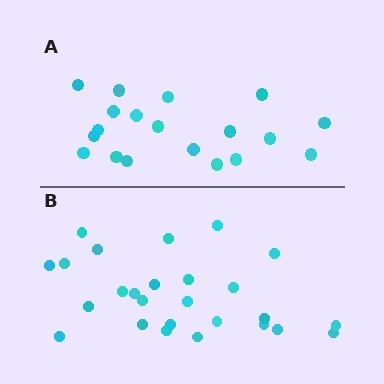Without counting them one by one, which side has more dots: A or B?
Region B (the bottom region) has more dots.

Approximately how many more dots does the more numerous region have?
Region B has roughly 8 or so more dots than region A.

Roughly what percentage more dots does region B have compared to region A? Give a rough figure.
About 35% more.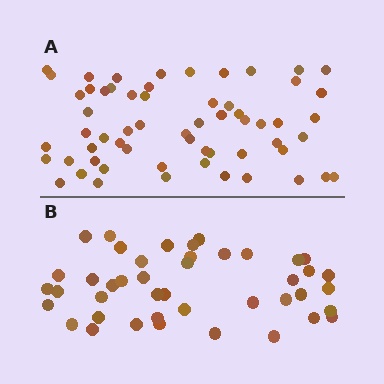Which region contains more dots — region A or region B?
Region A (the top region) has more dots.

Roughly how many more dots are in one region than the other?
Region A has approximately 15 more dots than region B.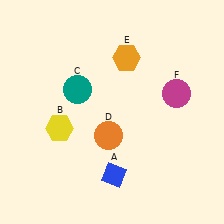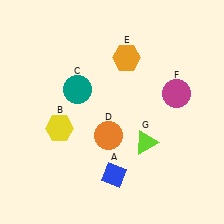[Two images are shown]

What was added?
A lime triangle (G) was added in Image 2.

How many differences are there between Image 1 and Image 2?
There is 1 difference between the two images.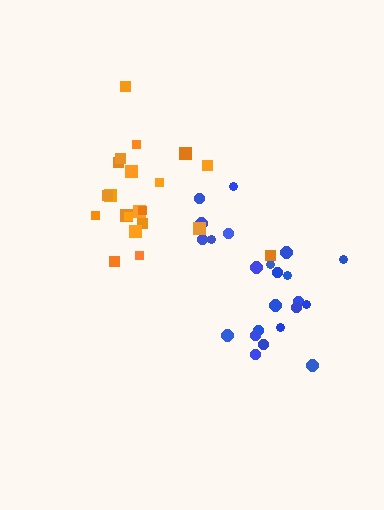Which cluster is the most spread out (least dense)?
Orange.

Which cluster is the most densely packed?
Blue.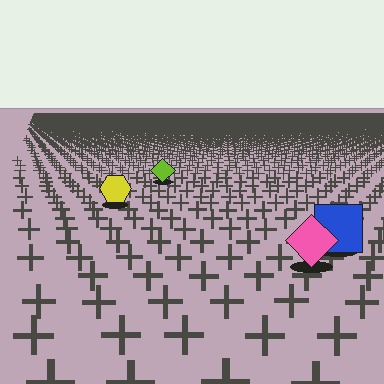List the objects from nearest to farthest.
From nearest to farthest: the pink diamond, the blue square, the yellow hexagon, the lime diamond.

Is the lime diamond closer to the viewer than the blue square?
No. The blue square is closer — you can tell from the texture gradient: the ground texture is coarser near it.